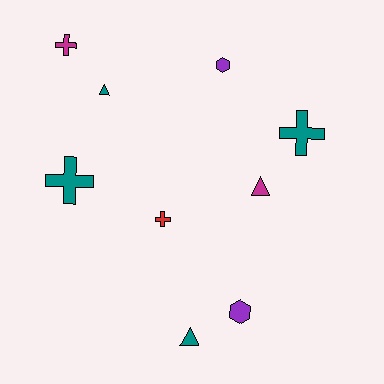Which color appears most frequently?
Teal, with 4 objects.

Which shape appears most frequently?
Cross, with 4 objects.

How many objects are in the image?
There are 9 objects.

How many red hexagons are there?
There are no red hexagons.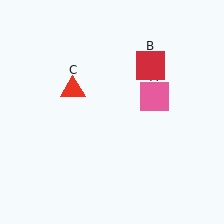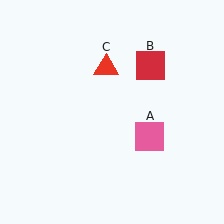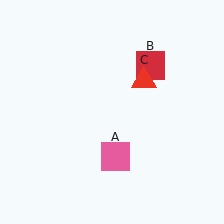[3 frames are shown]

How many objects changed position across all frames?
2 objects changed position: pink square (object A), red triangle (object C).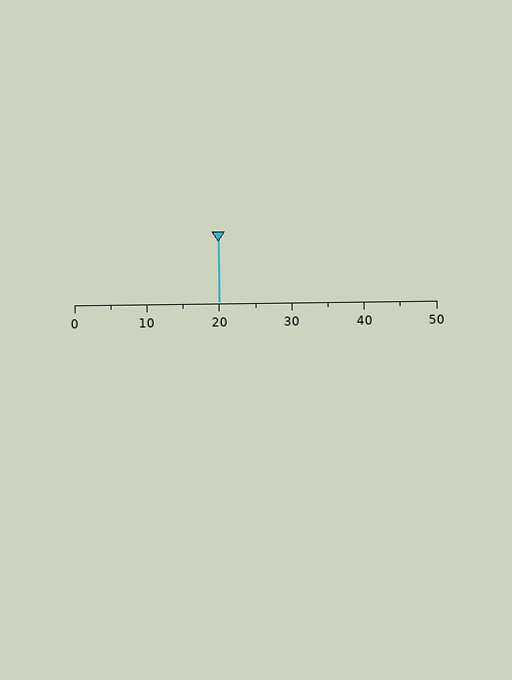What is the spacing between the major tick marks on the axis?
The major ticks are spaced 10 apart.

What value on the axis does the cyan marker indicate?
The marker indicates approximately 20.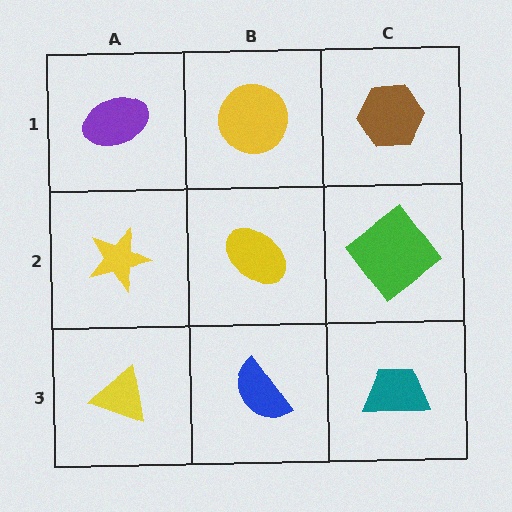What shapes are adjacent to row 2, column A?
A purple ellipse (row 1, column A), a yellow triangle (row 3, column A), a yellow ellipse (row 2, column B).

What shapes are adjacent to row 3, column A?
A yellow star (row 2, column A), a blue semicircle (row 3, column B).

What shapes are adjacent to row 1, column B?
A yellow ellipse (row 2, column B), a purple ellipse (row 1, column A), a brown hexagon (row 1, column C).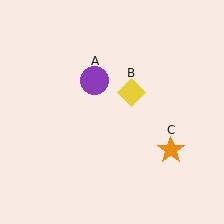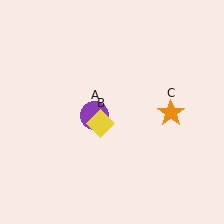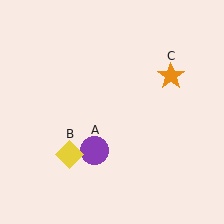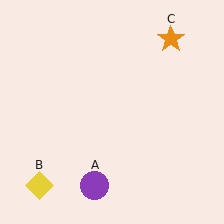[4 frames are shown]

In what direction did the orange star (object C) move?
The orange star (object C) moved up.